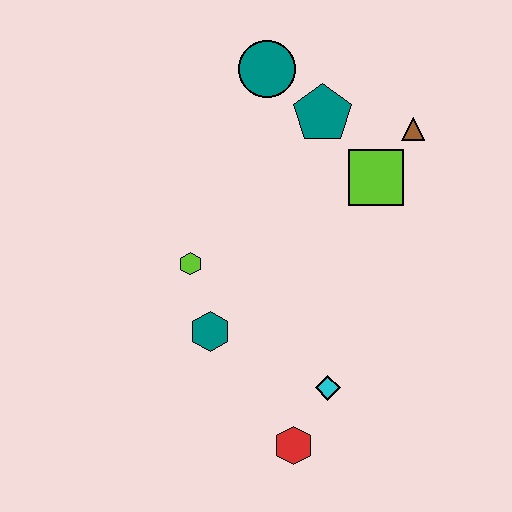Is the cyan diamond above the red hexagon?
Yes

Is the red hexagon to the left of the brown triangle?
Yes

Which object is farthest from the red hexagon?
The teal circle is farthest from the red hexagon.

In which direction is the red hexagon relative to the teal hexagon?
The red hexagon is below the teal hexagon.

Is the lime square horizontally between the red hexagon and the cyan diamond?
No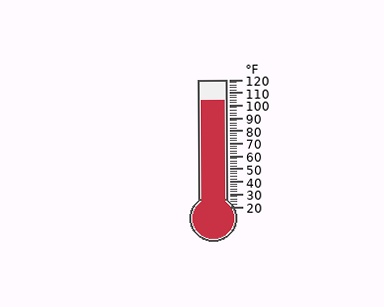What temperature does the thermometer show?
The thermometer shows approximately 104°F.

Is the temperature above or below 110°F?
The temperature is below 110°F.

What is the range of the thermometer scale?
The thermometer scale ranges from 20°F to 120°F.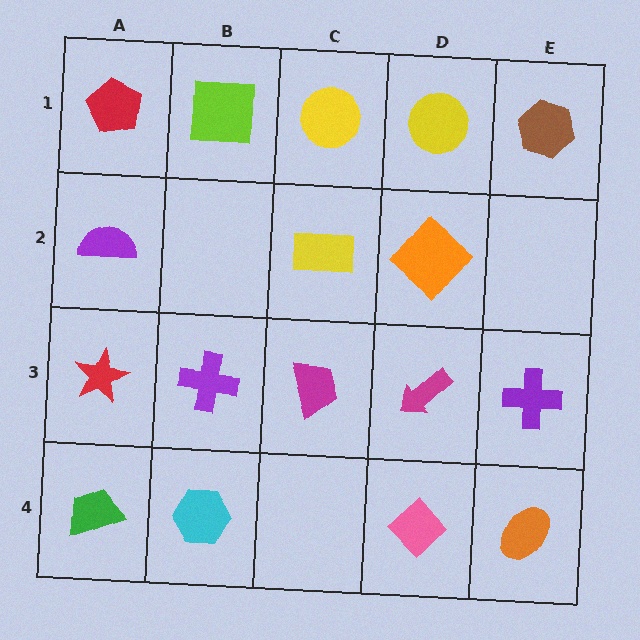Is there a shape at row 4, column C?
No, that cell is empty.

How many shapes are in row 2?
3 shapes.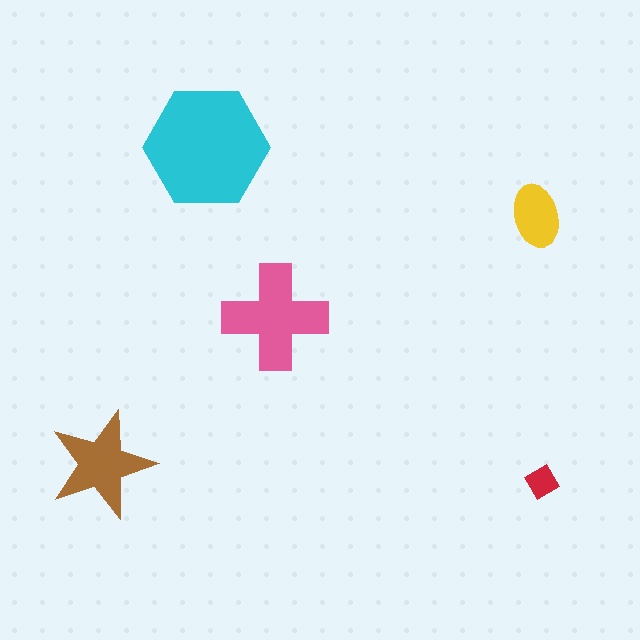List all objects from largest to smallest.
The cyan hexagon, the pink cross, the brown star, the yellow ellipse, the red diamond.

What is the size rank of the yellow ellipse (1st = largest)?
4th.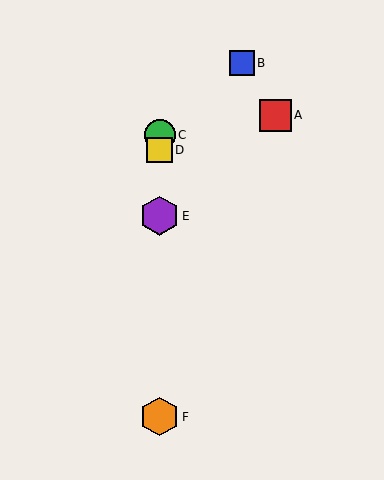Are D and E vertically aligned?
Yes, both are at x≈160.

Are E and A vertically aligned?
No, E is at x≈160 and A is at x≈275.